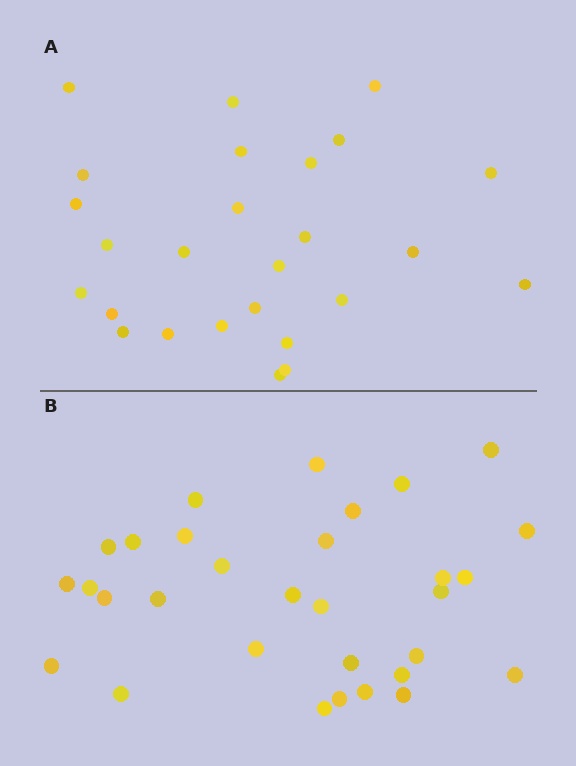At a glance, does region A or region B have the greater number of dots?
Region B (the bottom region) has more dots.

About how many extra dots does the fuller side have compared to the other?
Region B has about 5 more dots than region A.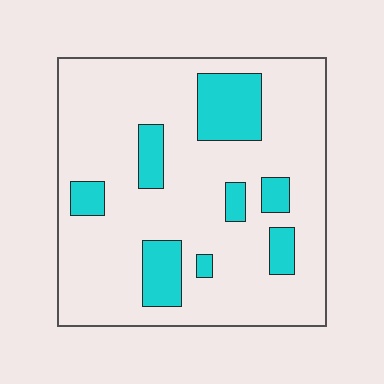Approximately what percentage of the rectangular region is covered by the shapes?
Approximately 20%.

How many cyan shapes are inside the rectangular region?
8.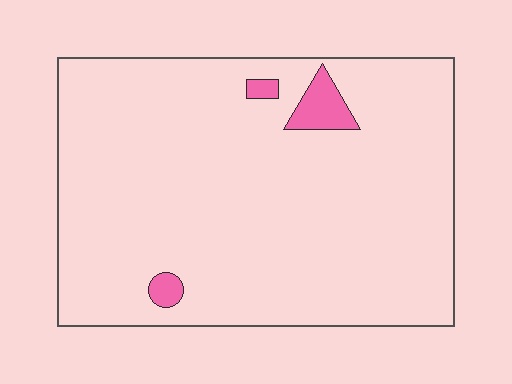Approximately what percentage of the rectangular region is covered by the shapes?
Approximately 5%.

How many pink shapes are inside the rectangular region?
3.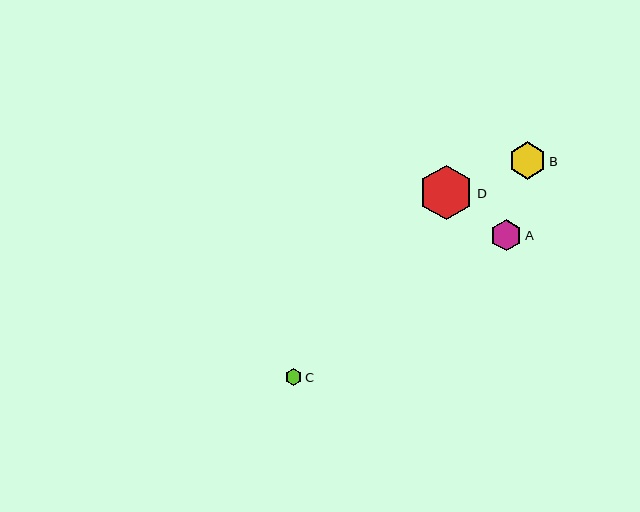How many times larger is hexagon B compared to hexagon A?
Hexagon B is approximately 1.2 times the size of hexagon A.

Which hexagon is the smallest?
Hexagon C is the smallest with a size of approximately 17 pixels.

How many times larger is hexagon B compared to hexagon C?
Hexagon B is approximately 2.3 times the size of hexagon C.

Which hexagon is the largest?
Hexagon D is the largest with a size of approximately 55 pixels.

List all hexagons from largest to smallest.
From largest to smallest: D, B, A, C.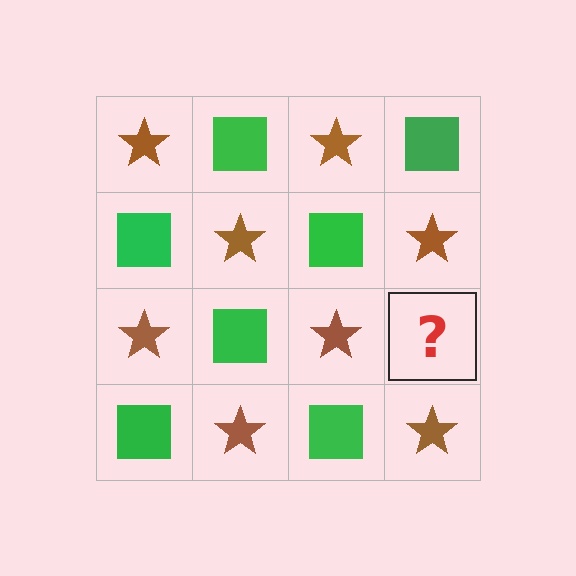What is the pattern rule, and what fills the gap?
The rule is that it alternates brown star and green square in a checkerboard pattern. The gap should be filled with a green square.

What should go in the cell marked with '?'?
The missing cell should contain a green square.